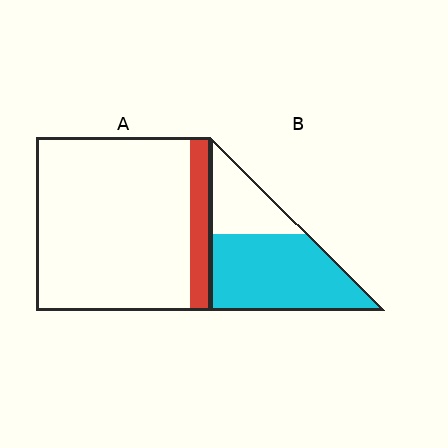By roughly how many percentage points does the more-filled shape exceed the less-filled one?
By roughly 55 percentage points (B over A).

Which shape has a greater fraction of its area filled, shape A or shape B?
Shape B.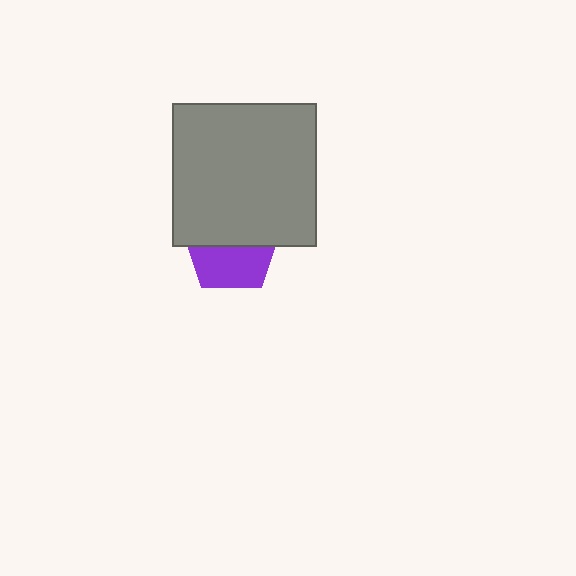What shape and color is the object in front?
The object in front is a gray square.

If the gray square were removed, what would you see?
You would see the complete purple pentagon.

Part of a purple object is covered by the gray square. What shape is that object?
It is a pentagon.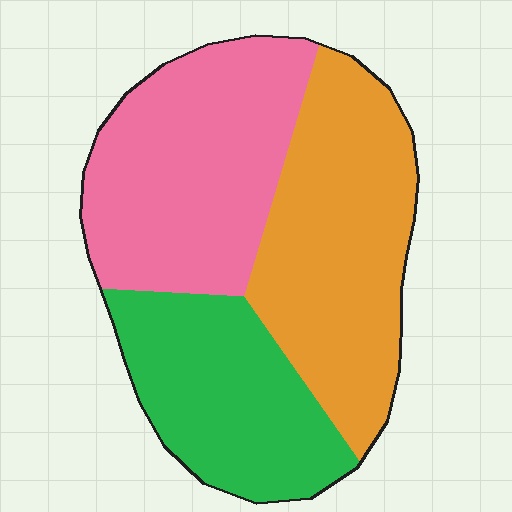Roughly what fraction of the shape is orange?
Orange takes up about three eighths (3/8) of the shape.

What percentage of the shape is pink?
Pink takes up between a quarter and a half of the shape.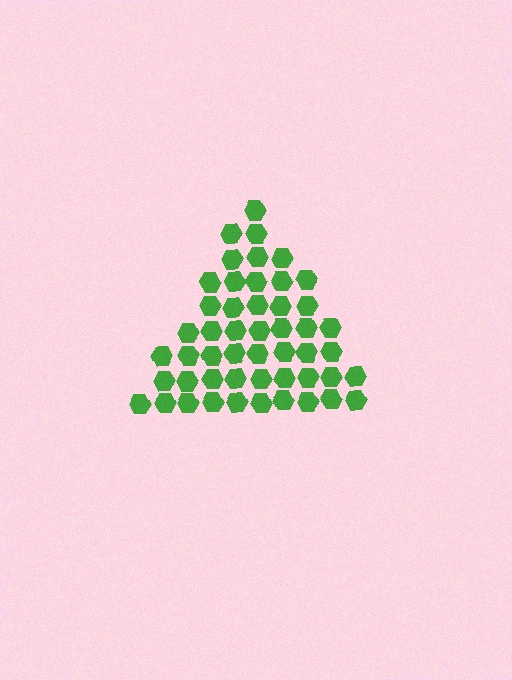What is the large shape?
The large shape is a triangle.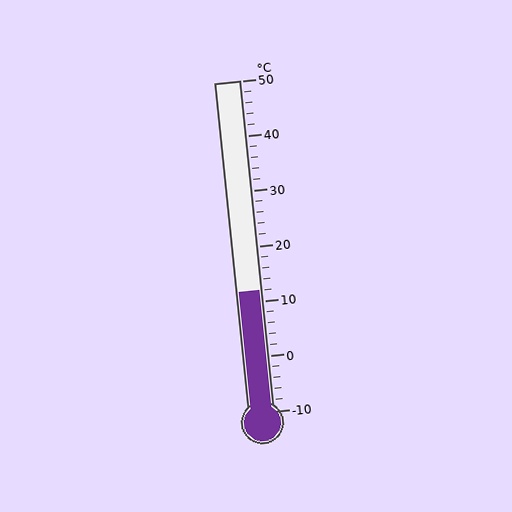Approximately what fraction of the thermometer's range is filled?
The thermometer is filled to approximately 35% of its range.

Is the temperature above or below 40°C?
The temperature is below 40°C.